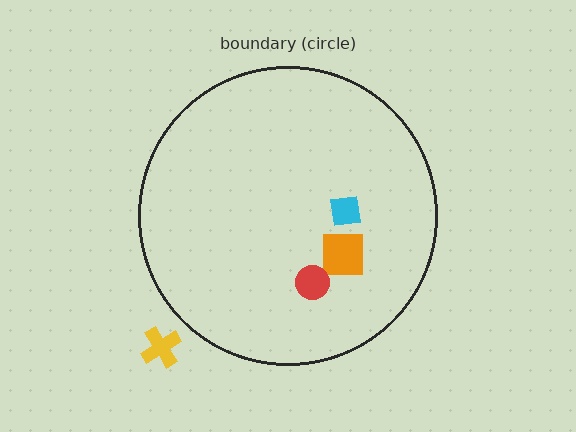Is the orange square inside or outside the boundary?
Inside.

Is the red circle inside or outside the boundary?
Inside.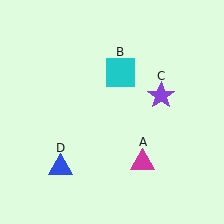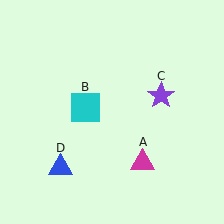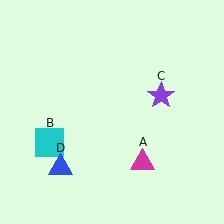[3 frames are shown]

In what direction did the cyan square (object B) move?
The cyan square (object B) moved down and to the left.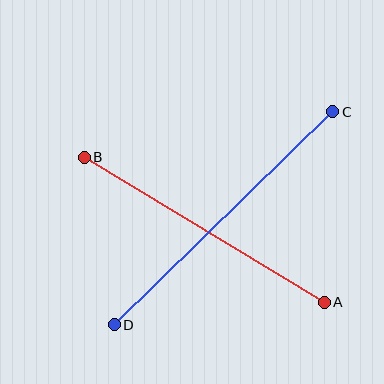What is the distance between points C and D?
The distance is approximately 305 pixels.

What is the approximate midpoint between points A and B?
The midpoint is at approximately (204, 230) pixels.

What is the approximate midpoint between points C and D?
The midpoint is at approximately (223, 218) pixels.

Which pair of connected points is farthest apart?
Points C and D are farthest apart.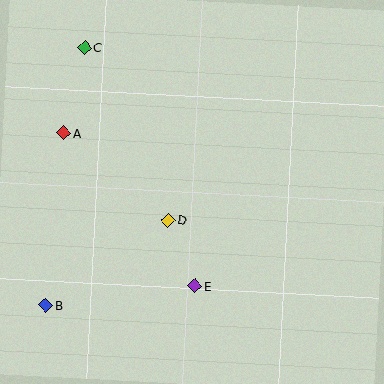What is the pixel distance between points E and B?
The distance between E and B is 151 pixels.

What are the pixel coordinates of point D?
Point D is at (168, 220).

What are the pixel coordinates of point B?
Point B is at (46, 305).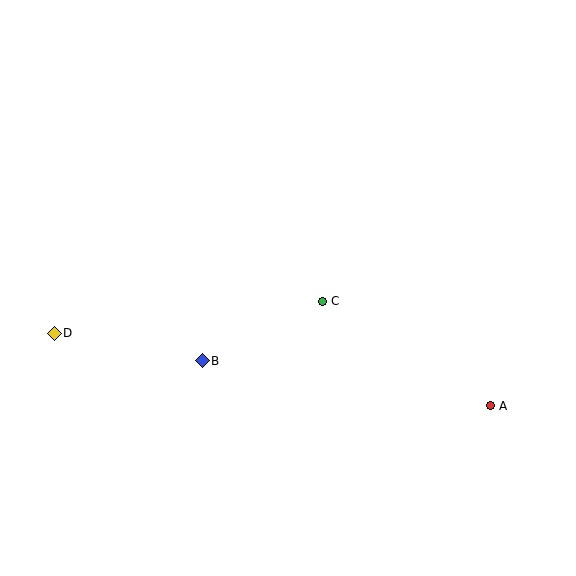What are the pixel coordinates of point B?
Point B is at (202, 361).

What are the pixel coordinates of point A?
Point A is at (490, 406).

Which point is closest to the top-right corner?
Point C is closest to the top-right corner.